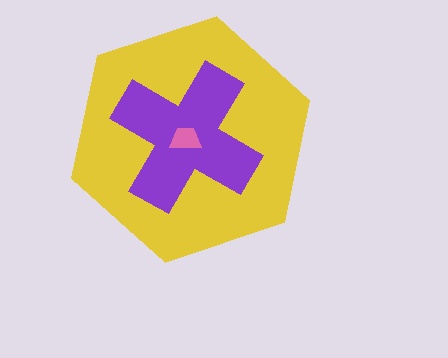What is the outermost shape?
The yellow hexagon.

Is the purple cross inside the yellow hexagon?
Yes.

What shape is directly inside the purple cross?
The pink trapezoid.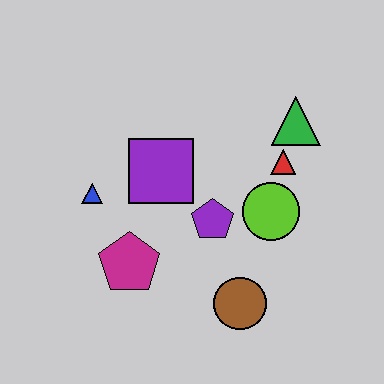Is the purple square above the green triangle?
No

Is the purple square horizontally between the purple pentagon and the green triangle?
No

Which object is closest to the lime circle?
The red triangle is closest to the lime circle.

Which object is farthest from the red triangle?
The blue triangle is farthest from the red triangle.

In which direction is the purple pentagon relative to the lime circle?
The purple pentagon is to the left of the lime circle.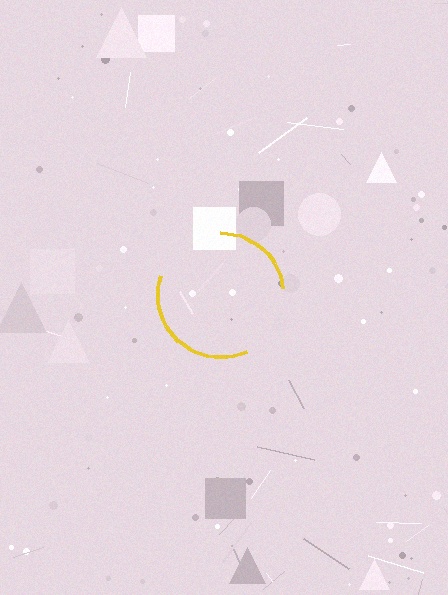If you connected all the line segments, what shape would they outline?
They would outline a circle.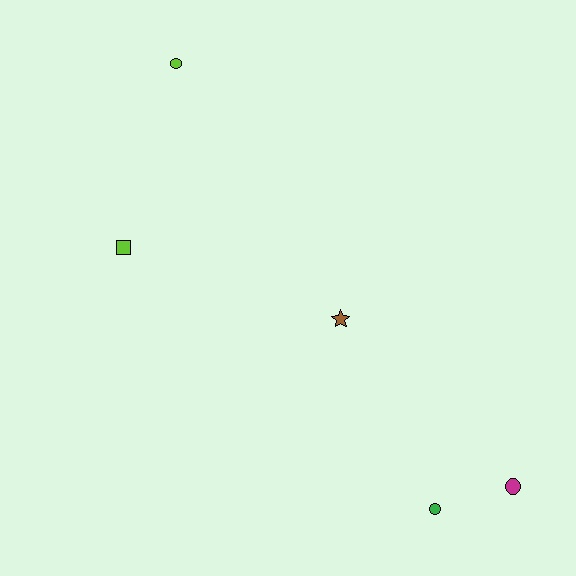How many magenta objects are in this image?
There is 1 magenta object.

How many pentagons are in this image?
There are no pentagons.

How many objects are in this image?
There are 5 objects.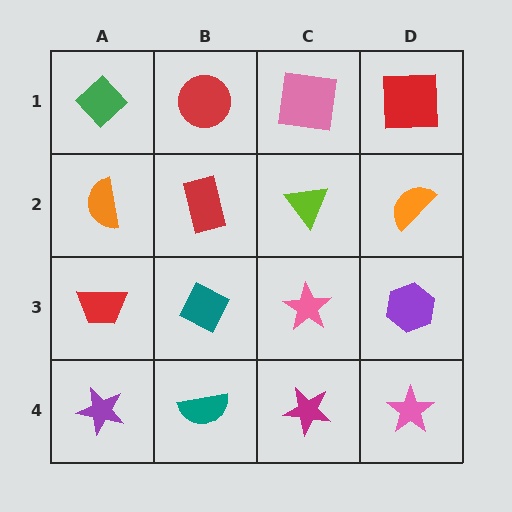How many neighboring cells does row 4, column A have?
2.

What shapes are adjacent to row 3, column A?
An orange semicircle (row 2, column A), a purple star (row 4, column A), a teal diamond (row 3, column B).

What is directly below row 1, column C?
A lime triangle.